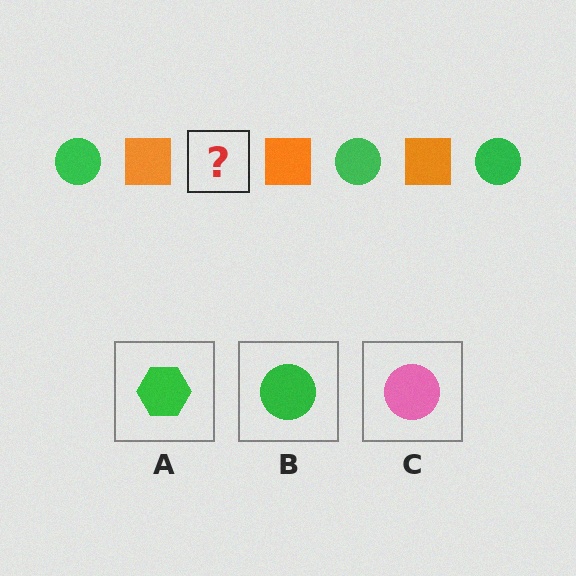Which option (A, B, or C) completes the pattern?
B.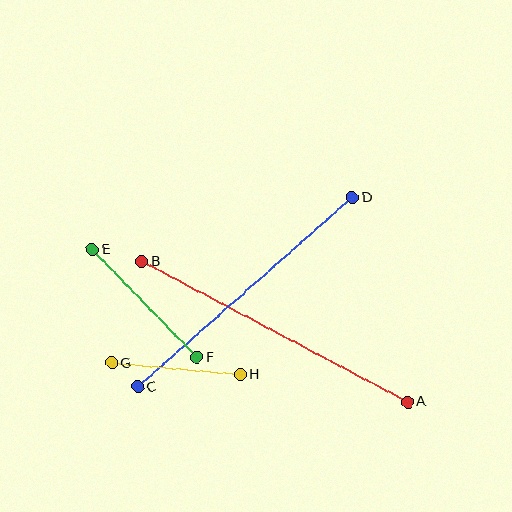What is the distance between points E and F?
The distance is approximately 150 pixels.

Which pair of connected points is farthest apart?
Points A and B are farthest apart.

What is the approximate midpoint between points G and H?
The midpoint is at approximately (176, 369) pixels.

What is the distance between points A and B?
The distance is approximately 301 pixels.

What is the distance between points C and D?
The distance is approximately 286 pixels.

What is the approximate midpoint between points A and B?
The midpoint is at approximately (275, 332) pixels.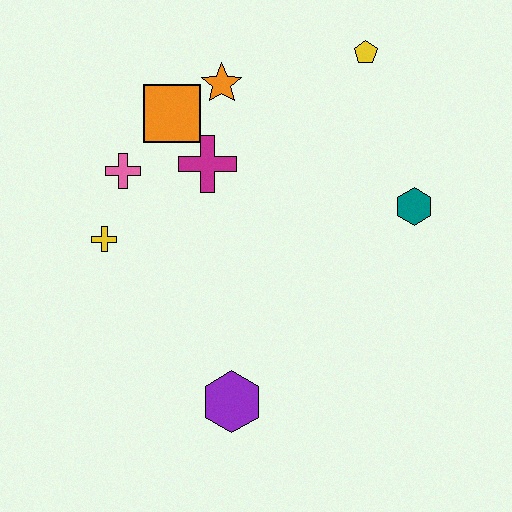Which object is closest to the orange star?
The orange square is closest to the orange star.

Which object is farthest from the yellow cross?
The yellow pentagon is farthest from the yellow cross.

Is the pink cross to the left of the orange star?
Yes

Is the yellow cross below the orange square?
Yes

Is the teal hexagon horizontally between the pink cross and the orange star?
No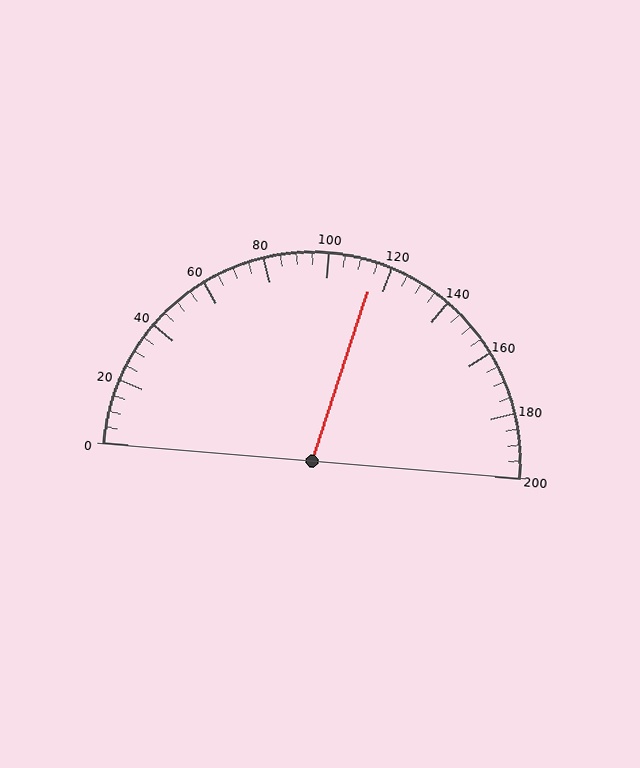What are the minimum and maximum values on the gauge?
The gauge ranges from 0 to 200.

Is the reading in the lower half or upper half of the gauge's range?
The reading is in the upper half of the range (0 to 200).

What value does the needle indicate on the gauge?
The needle indicates approximately 115.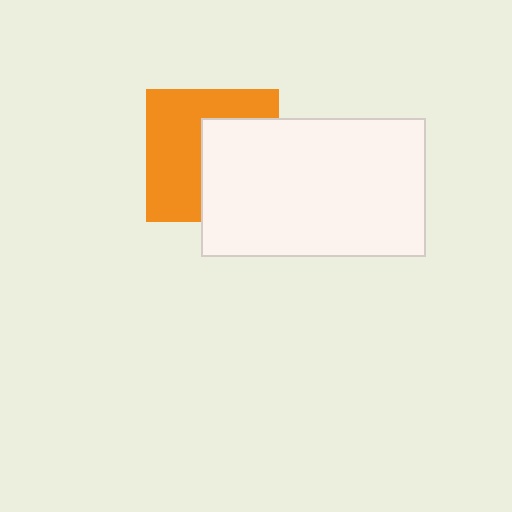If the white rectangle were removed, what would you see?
You would see the complete orange square.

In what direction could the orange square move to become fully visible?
The orange square could move left. That would shift it out from behind the white rectangle entirely.